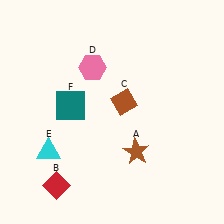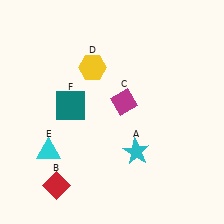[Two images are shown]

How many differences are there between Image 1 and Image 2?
There are 3 differences between the two images.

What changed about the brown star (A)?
In Image 1, A is brown. In Image 2, it changed to cyan.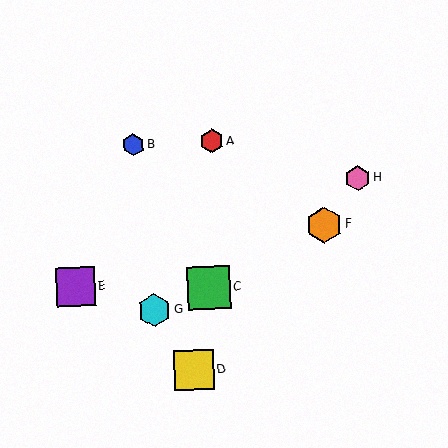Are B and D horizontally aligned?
No, B is at y≈145 and D is at y≈370.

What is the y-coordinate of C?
Object C is at y≈288.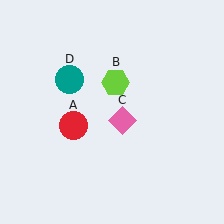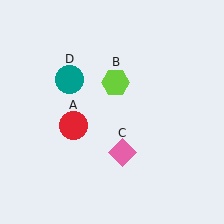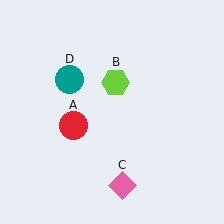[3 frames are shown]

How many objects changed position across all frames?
1 object changed position: pink diamond (object C).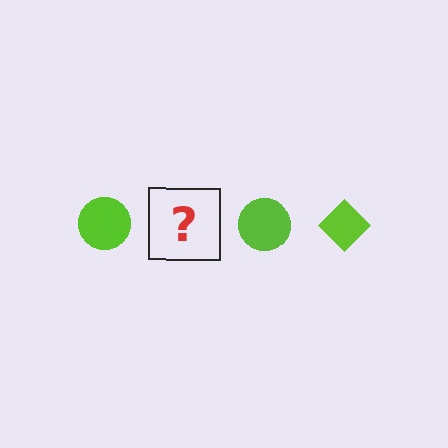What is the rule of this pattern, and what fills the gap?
The rule is that the pattern cycles through circle, diamond shapes in lime. The gap should be filled with a lime diamond.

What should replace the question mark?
The question mark should be replaced with a lime diamond.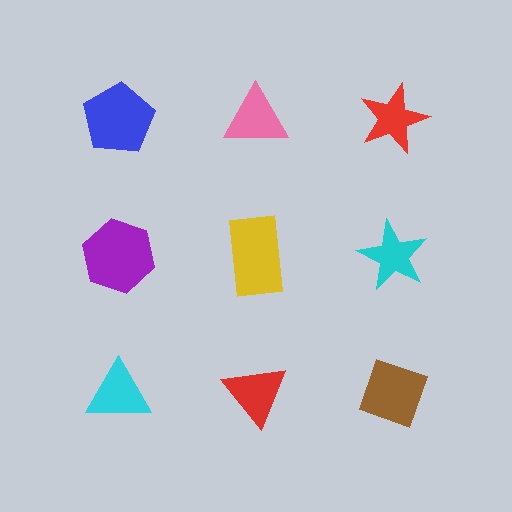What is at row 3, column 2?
A red triangle.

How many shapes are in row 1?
3 shapes.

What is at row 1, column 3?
A red star.